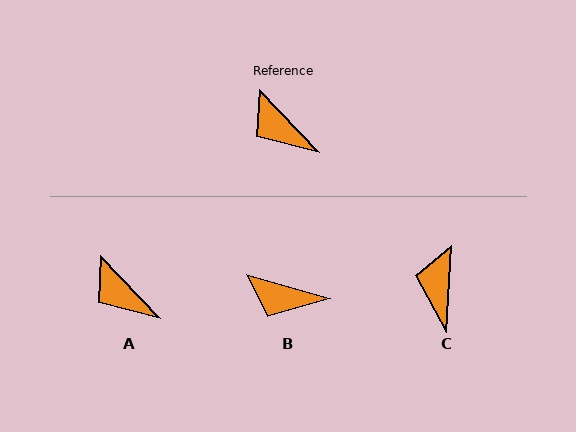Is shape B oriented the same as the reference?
No, it is off by about 30 degrees.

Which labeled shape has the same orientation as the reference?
A.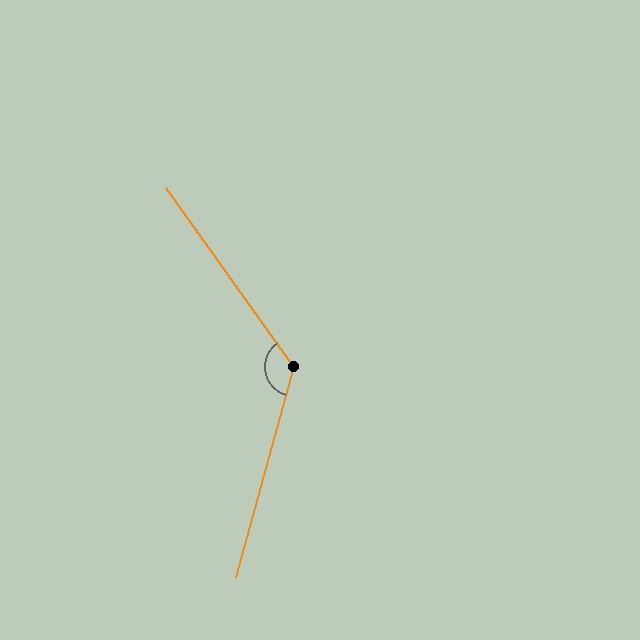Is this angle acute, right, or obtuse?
It is obtuse.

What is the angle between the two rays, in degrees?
Approximately 129 degrees.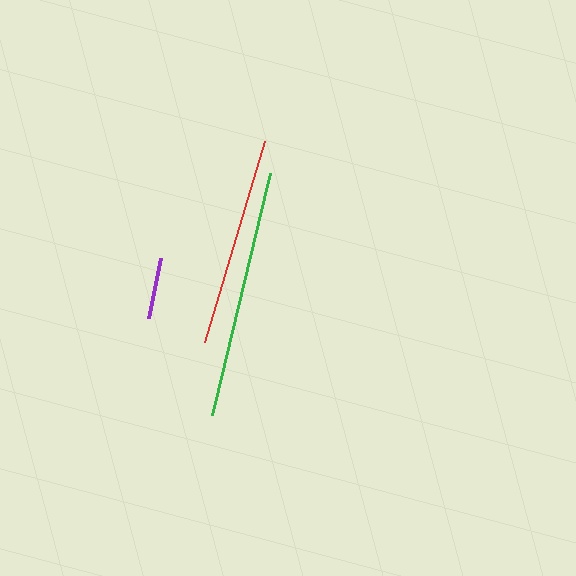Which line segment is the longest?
The green line is the longest at approximately 248 pixels.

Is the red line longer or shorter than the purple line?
The red line is longer than the purple line.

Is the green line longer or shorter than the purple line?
The green line is longer than the purple line.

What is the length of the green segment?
The green segment is approximately 248 pixels long.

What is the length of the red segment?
The red segment is approximately 210 pixels long.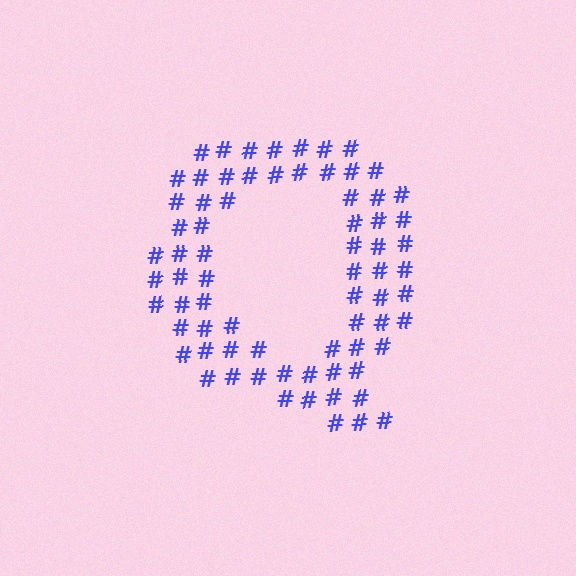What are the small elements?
The small elements are hash symbols.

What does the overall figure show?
The overall figure shows the letter Q.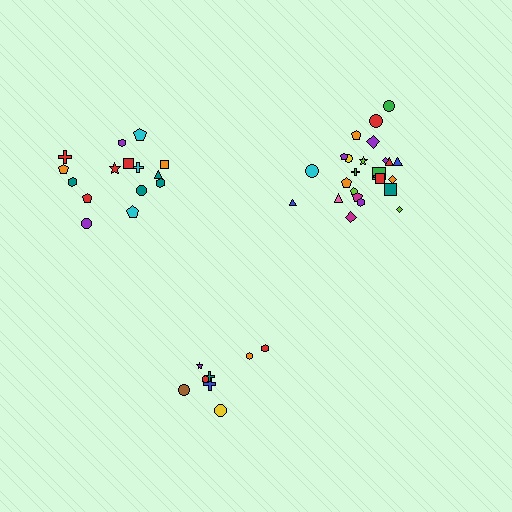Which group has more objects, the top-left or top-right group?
The top-right group.